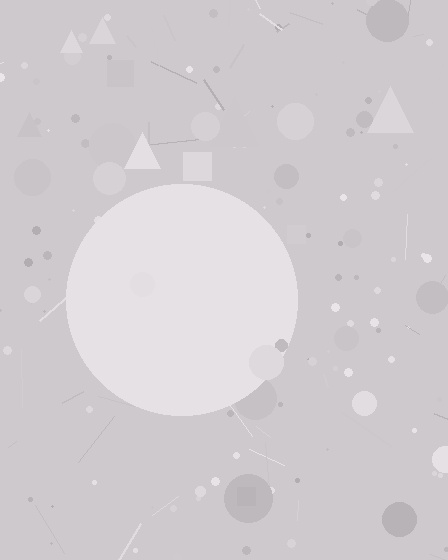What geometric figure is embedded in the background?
A circle is embedded in the background.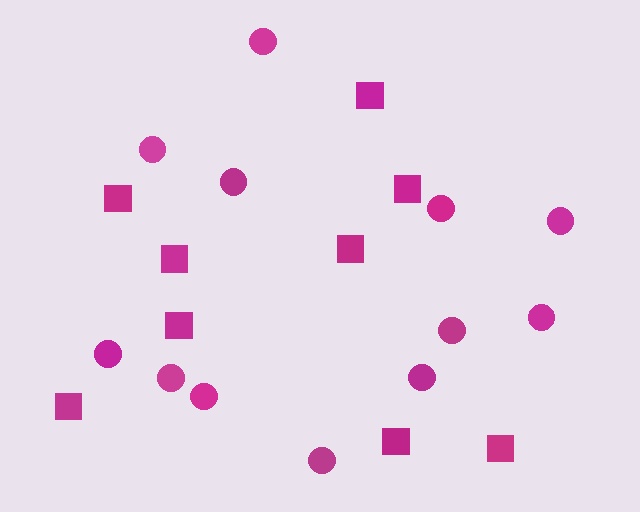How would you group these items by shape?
There are 2 groups: one group of squares (9) and one group of circles (12).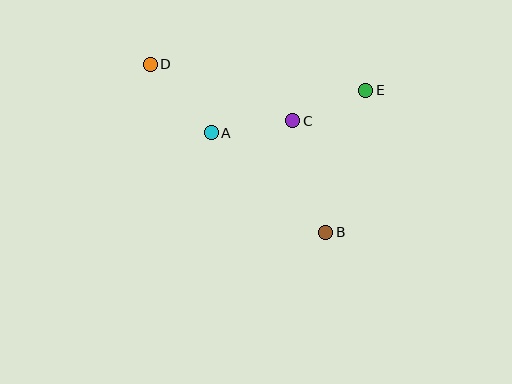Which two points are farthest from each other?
Points B and D are farthest from each other.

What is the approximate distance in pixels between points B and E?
The distance between B and E is approximately 147 pixels.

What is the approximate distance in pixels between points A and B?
The distance between A and B is approximately 152 pixels.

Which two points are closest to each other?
Points C and E are closest to each other.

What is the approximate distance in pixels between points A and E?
The distance between A and E is approximately 160 pixels.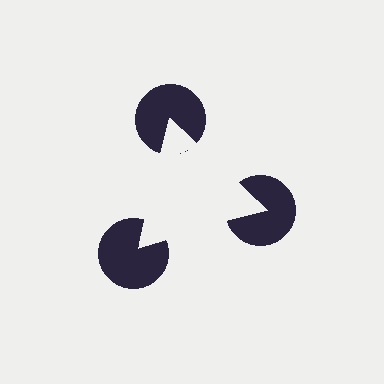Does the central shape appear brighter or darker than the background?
It typically appears slightly brighter than the background, even though no actual brightness change is drawn.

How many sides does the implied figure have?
3 sides.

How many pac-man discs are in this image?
There are 3 — one at each vertex of the illusory triangle.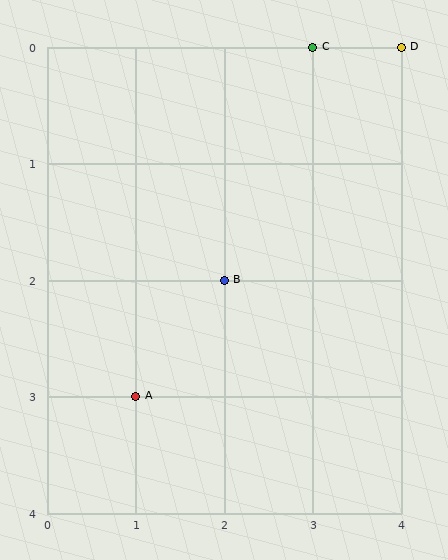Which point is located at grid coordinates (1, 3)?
Point A is at (1, 3).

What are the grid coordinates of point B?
Point B is at grid coordinates (2, 2).